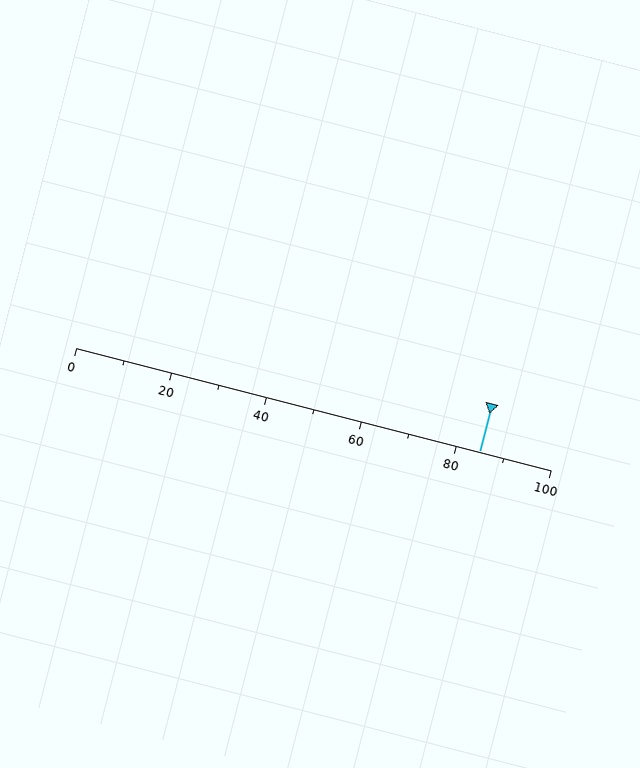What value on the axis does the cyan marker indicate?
The marker indicates approximately 85.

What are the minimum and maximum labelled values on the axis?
The axis runs from 0 to 100.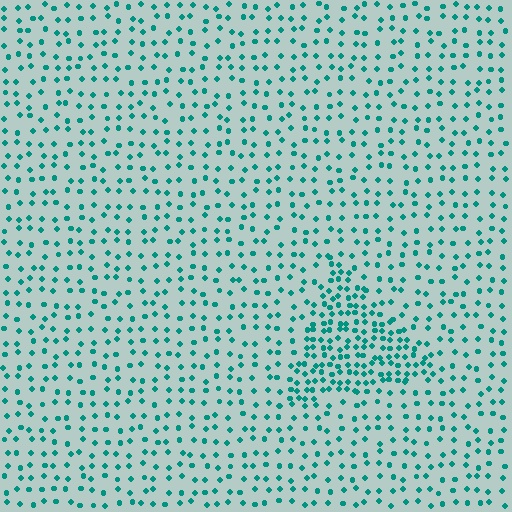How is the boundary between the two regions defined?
The boundary is defined by a change in element density (approximately 2.2x ratio). All elements are the same color, size, and shape.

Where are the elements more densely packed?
The elements are more densely packed inside the triangle boundary.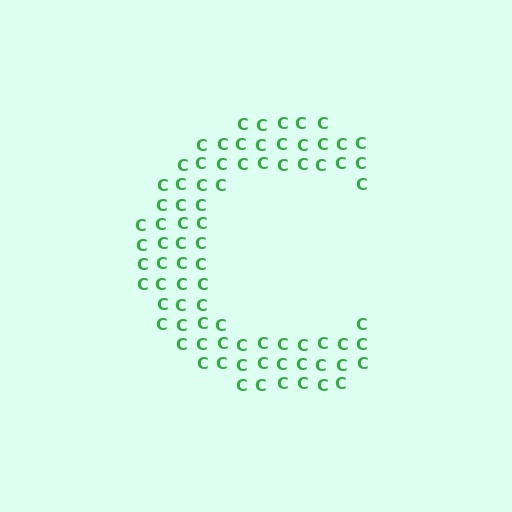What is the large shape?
The large shape is the letter C.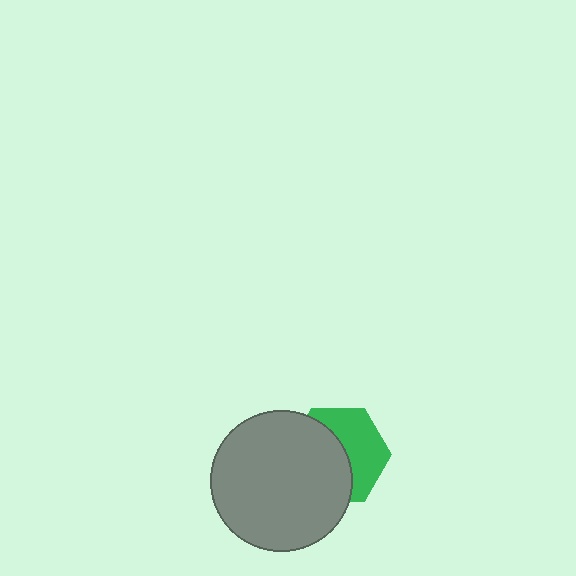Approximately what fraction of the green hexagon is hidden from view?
Roughly 53% of the green hexagon is hidden behind the gray circle.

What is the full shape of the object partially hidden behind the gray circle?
The partially hidden object is a green hexagon.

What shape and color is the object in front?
The object in front is a gray circle.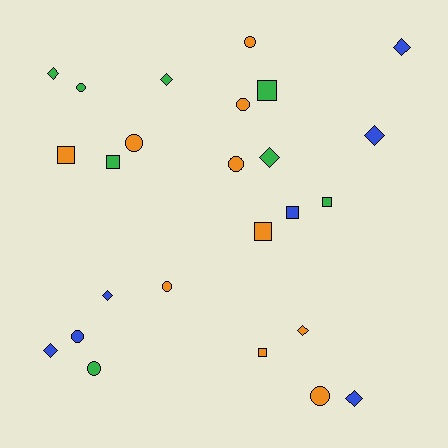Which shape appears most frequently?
Diamond, with 9 objects.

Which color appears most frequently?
Orange, with 10 objects.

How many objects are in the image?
There are 25 objects.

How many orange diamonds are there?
There is 1 orange diamond.